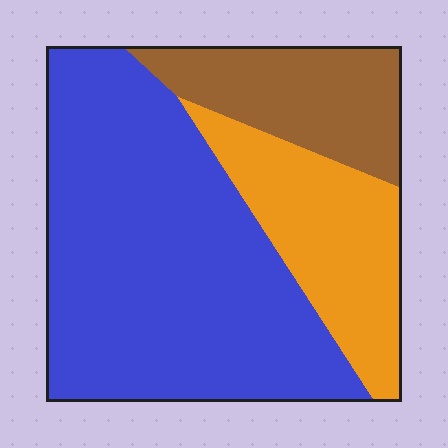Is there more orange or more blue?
Blue.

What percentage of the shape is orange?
Orange takes up about one fifth (1/5) of the shape.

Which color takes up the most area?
Blue, at roughly 60%.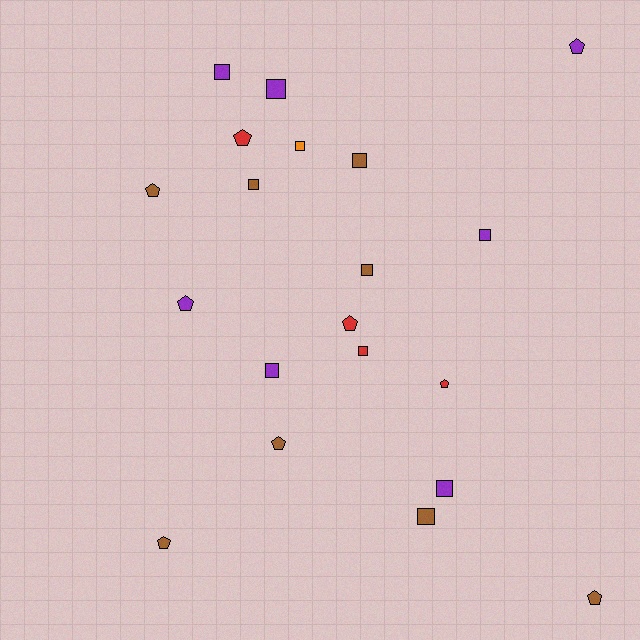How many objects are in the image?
There are 20 objects.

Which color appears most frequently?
Brown, with 8 objects.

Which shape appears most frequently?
Square, with 11 objects.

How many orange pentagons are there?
There are no orange pentagons.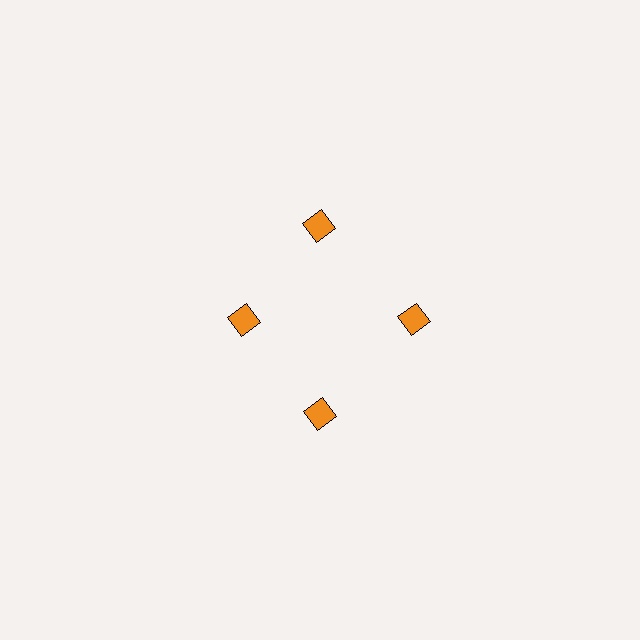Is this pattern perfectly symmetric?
No. The 4 orange squares are arranged in a ring, but one element near the 9 o'clock position is pulled inward toward the center, breaking the 4-fold rotational symmetry.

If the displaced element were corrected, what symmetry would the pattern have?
It would have 4-fold rotational symmetry — the pattern would map onto itself every 90 degrees.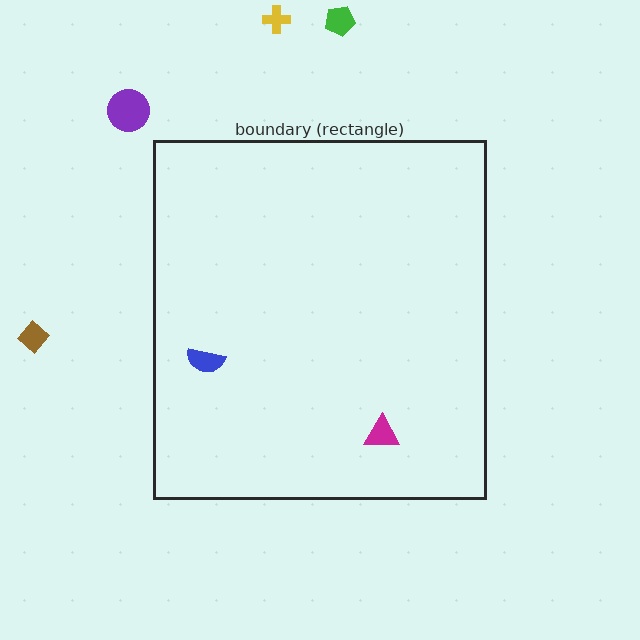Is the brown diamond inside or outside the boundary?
Outside.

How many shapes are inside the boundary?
2 inside, 4 outside.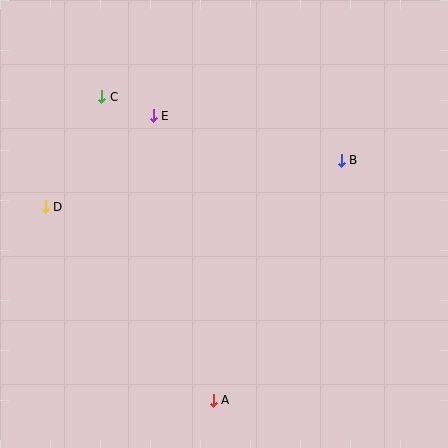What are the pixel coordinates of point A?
Point A is at (213, 400).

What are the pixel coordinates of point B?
Point B is at (341, 160).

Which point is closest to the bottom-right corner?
Point A is closest to the bottom-right corner.